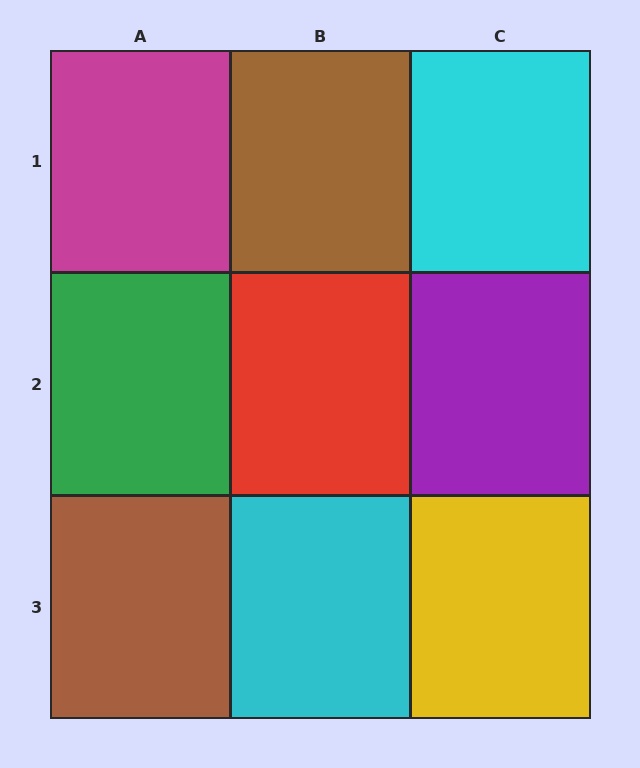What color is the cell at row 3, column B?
Cyan.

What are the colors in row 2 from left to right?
Green, red, purple.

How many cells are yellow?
1 cell is yellow.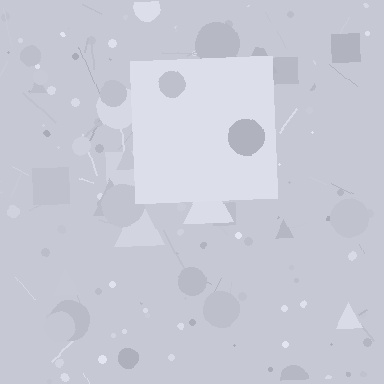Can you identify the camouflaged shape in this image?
The camouflaged shape is a square.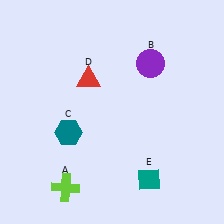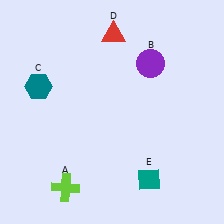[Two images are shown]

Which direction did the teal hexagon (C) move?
The teal hexagon (C) moved up.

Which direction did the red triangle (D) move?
The red triangle (D) moved up.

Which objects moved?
The objects that moved are: the teal hexagon (C), the red triangle (D).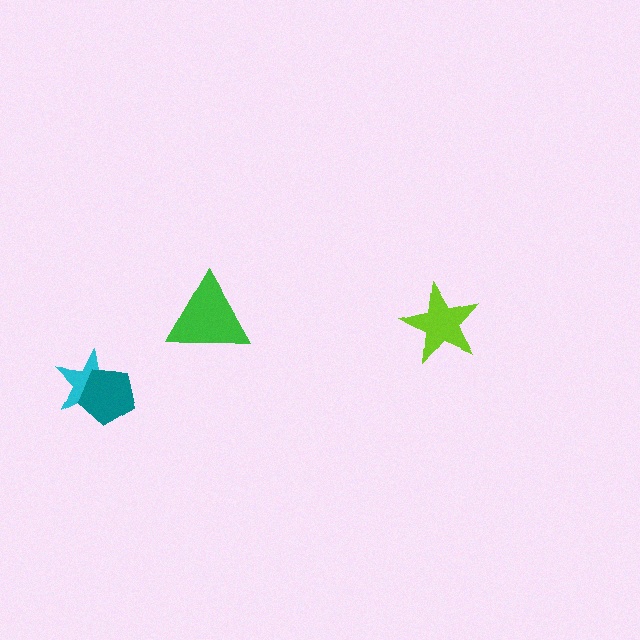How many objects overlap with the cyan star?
1 object overlaps with the cyan star.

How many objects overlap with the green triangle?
0 objects overlap with the green triangle.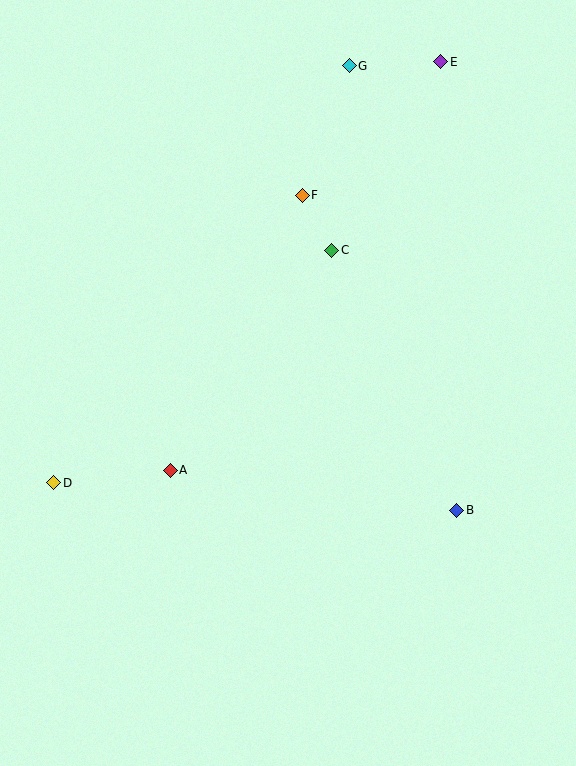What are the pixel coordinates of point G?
Point G is at (349, 66).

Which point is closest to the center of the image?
Point C at (332, 250) is closest to the center.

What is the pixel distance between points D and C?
The distance between D and C is 362 pixels.